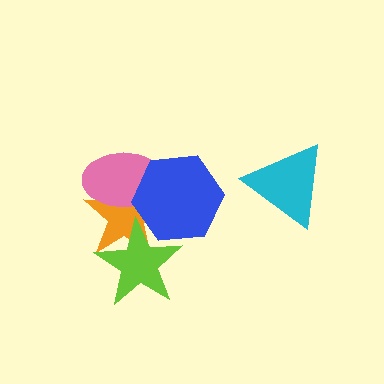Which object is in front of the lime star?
The blue hexagon is in front of the lime star.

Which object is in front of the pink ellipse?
The blue hexagon is in front of the pink ellipse.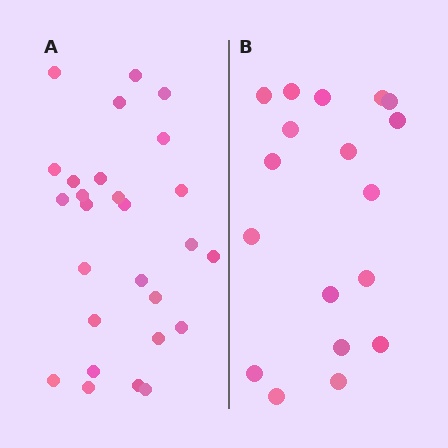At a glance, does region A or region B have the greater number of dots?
Region A (the left region) has more dots.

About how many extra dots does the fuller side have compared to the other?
Region A has roughly 8 or so more dots than region B.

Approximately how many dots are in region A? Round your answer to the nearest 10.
About 30 dots. (The exact count is 27, which rounds to 30.)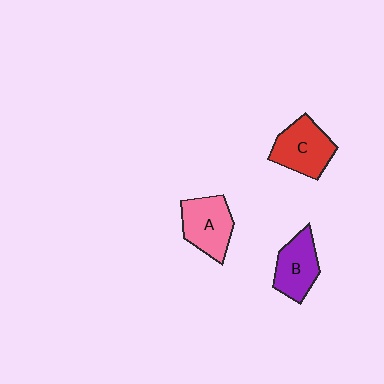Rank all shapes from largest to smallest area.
From largest to smallest: C (red), A (pink), B (purple).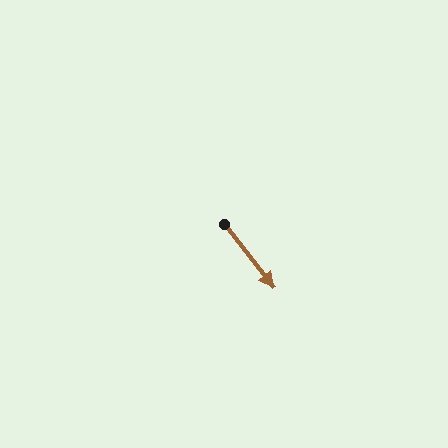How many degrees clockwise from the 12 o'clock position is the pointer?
Approximately 142 degrees.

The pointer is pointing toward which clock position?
Roughly 5 o'clock.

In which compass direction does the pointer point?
Southeast.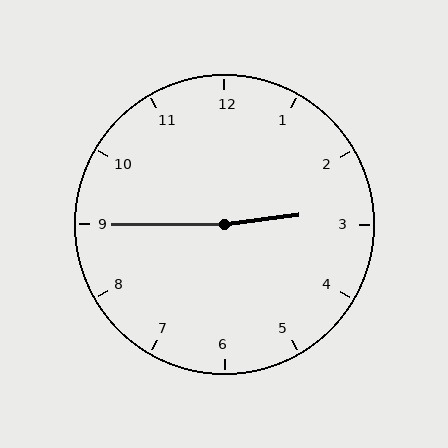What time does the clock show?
2:45.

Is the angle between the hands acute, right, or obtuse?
It is obtuse.